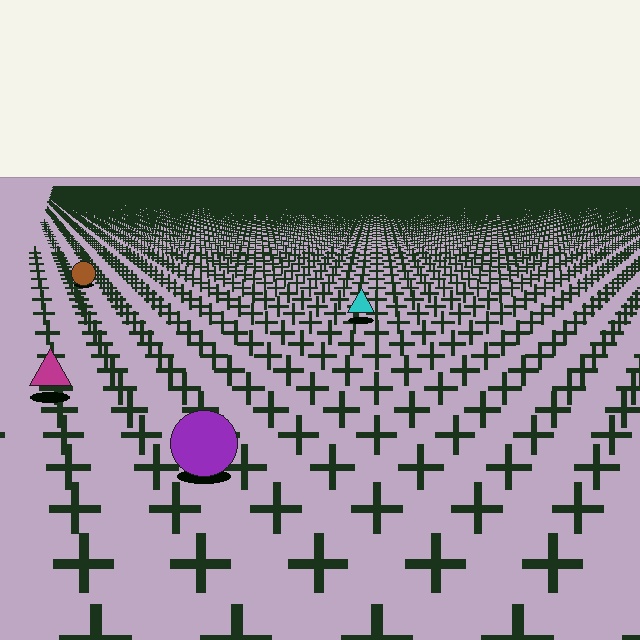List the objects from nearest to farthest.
From nearest to farthest: the purple circle, the magenta triangle, the cyan triangle, the brown circle.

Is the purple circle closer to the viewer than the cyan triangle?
Yes. The purple circle is closer — you can tell from the texture gradient: the ground texture is coarser near it.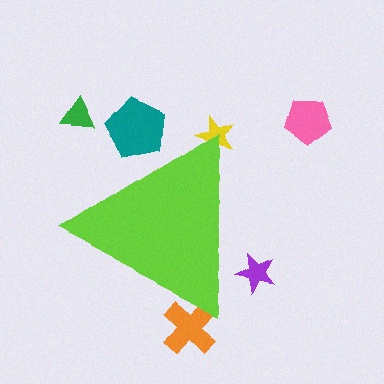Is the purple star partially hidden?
Yes, the purple star is partially hidden behind the lime triangle.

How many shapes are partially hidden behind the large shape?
4 shapes are partially hidden.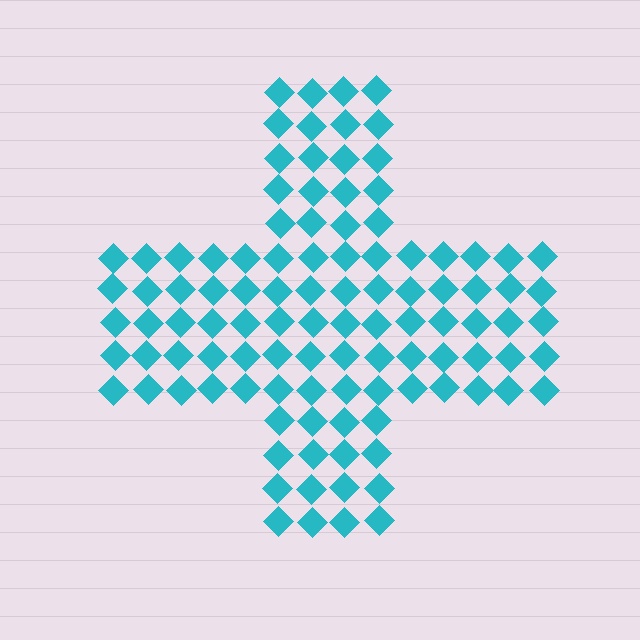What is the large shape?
The large shape is a cross.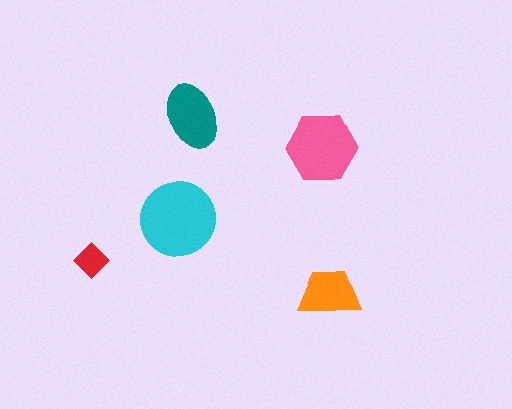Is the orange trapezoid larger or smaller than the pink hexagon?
Smaller.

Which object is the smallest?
The red diamond.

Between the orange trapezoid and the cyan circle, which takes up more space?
The cyan circle.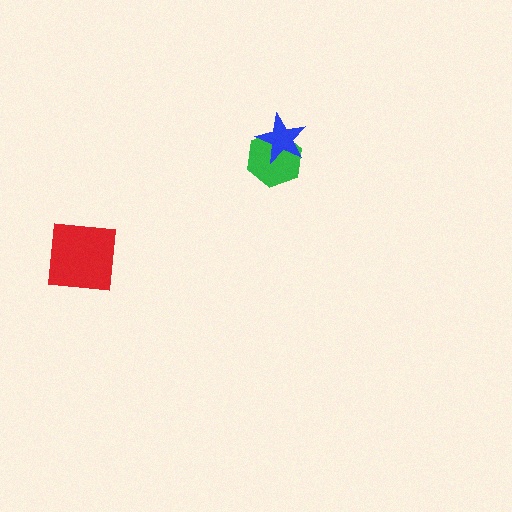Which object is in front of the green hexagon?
The blue star is in front of the green hexagon.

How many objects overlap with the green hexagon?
1 object overlaps with the green hexagon.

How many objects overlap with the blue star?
1 object overlaps with the blue star.